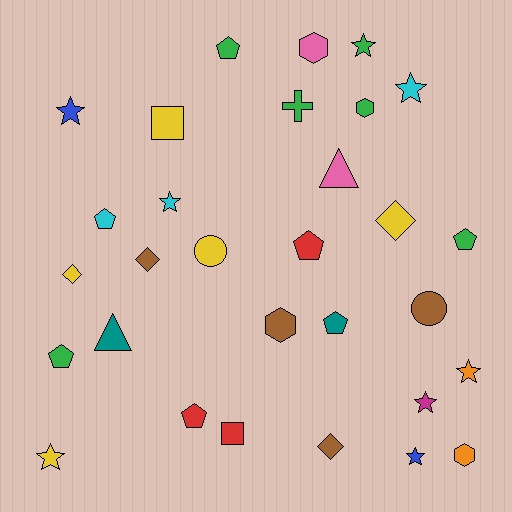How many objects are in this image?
There are 30 objects.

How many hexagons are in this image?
There are 4 hexagons.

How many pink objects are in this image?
There are 2 pink objects.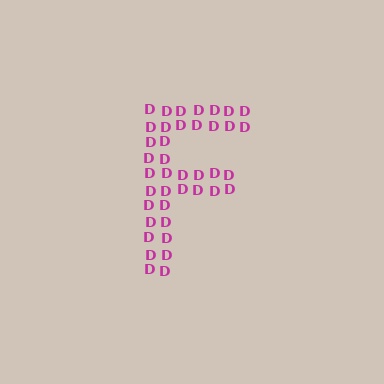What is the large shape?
The large shape is the letter F.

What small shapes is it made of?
It is made of small letter D's.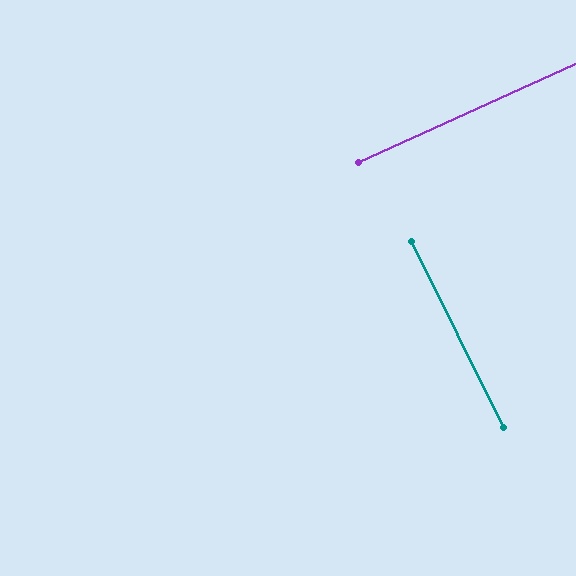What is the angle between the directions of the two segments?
Approximately 88 degrees.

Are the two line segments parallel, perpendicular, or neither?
Perpendicular — they meet at approximately 88°.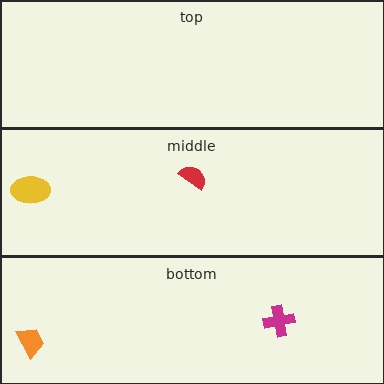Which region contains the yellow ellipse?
The middle region.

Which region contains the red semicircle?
The middle region.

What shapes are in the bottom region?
The orange trapezoid, the magenta cross.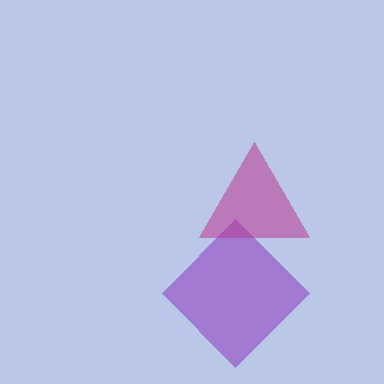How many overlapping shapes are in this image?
There are 2 overlapping shapes in the image.